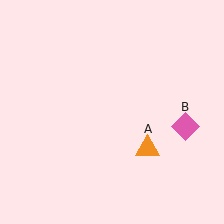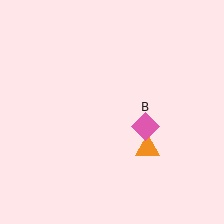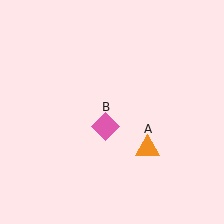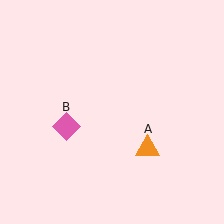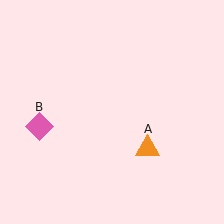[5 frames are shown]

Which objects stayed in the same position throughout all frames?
Orange triangle (object A) remained stationary.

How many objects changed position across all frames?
1 object changed position: pink diamond (object B).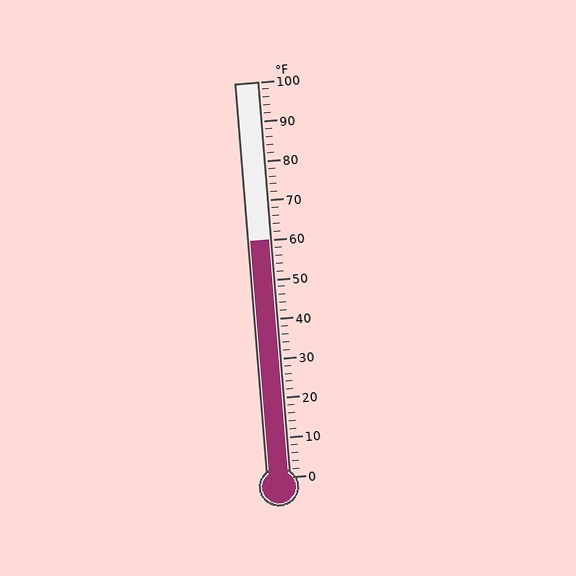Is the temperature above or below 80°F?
The temperature is below 80°F.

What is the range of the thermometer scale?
The thermometer scale ranges from 0°F to 100°F.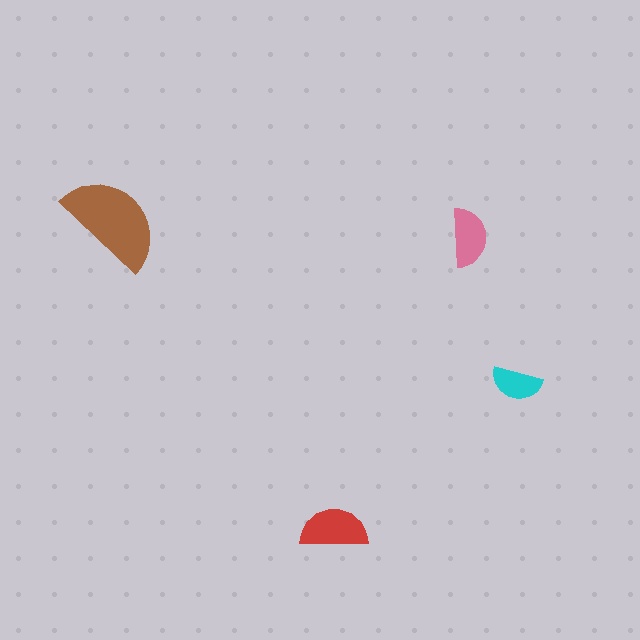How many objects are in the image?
There are 4 objects in the image.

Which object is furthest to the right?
The cyan semicircle is rightmost.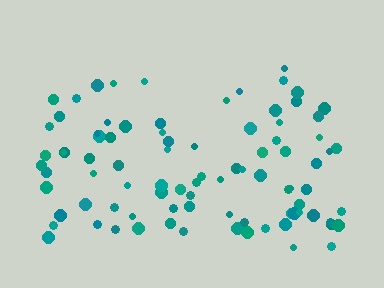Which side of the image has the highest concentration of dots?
The bottom.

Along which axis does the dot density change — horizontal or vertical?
Vertical.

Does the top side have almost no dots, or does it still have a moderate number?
Still a moderate number, just noticeably fewer than the bottom.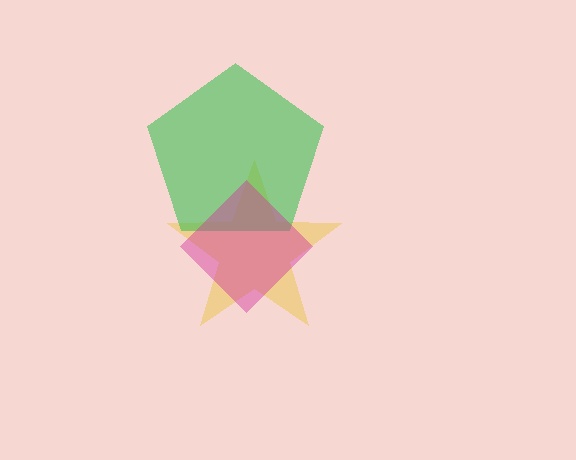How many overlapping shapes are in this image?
There are 3 overlapping shapes in the image.